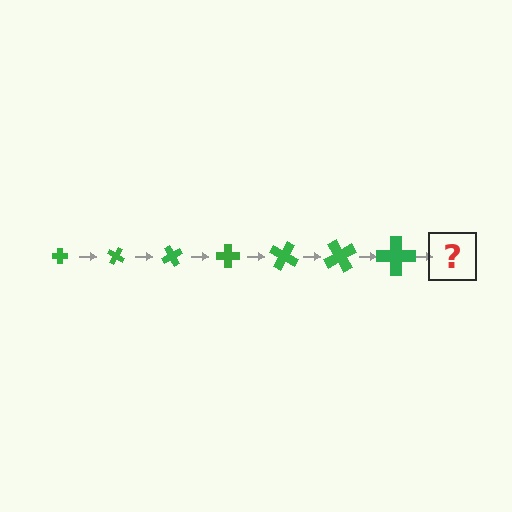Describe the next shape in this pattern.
It should be a cross, larger than the previous one and rotated 210 degrees from the start.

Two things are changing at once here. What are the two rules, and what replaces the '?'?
The two rules are that the cross grows larger each step and it rotates 30 degrees each step. The '?' should be a cross, larger than the previous one and rotated 210 degrees from the start.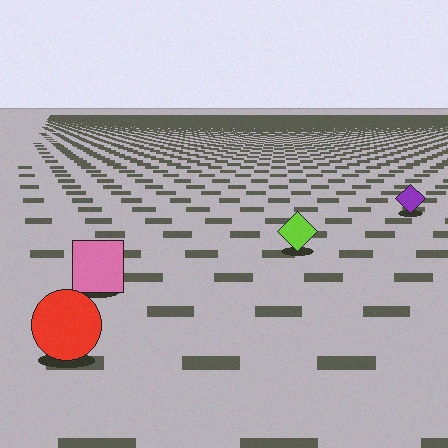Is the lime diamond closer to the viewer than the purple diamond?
Yes. The lime diamond is closer — you can tell from the texture gradient: the ground texture is coarser near it.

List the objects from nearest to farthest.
From nearest to farthest: the red circle, the pink square, the lime diamond, the purple diamond.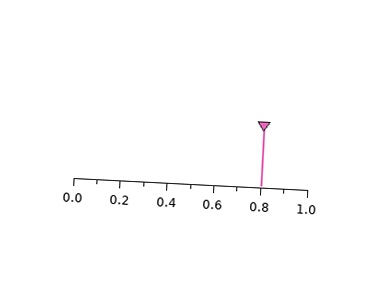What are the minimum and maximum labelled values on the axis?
The axis runs from 0.0 to 1.0.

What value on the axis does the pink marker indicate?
The marker indicates approximately 0.8.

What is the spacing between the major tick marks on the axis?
The major ticks are spaced 0.2 apart.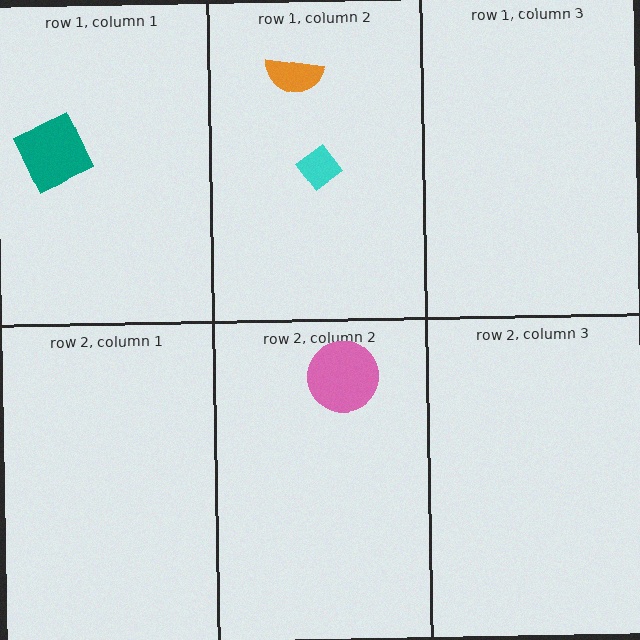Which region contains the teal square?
The row 1, column 1 region.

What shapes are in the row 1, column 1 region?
The teal square.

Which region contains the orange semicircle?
The row 1, column 2 region.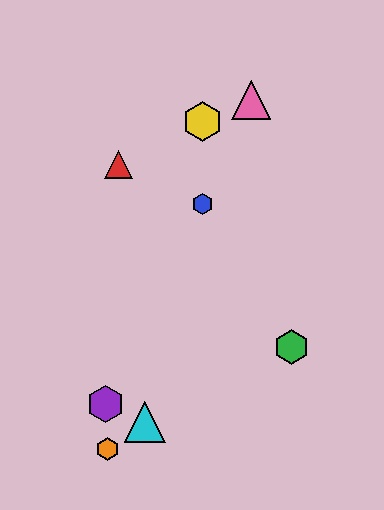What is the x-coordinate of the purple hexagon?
The purple hexagon is at x≈105.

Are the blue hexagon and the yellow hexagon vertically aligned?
Yes, both are at x≈202.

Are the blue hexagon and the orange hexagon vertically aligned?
No, the blue hexagon is at x≈202 and the orange hexagon is at x≈107.